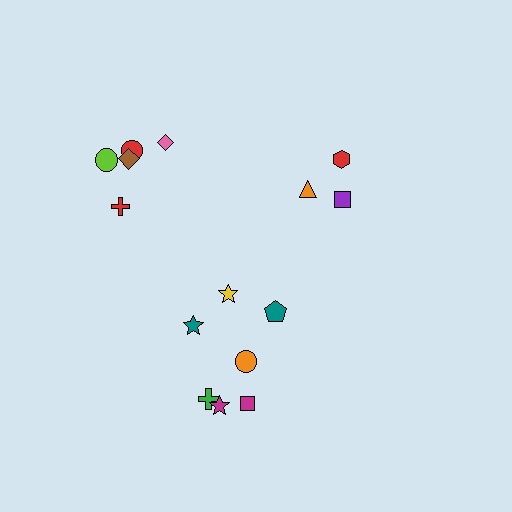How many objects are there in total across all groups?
There are 15 objects.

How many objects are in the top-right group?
There are 3 objects.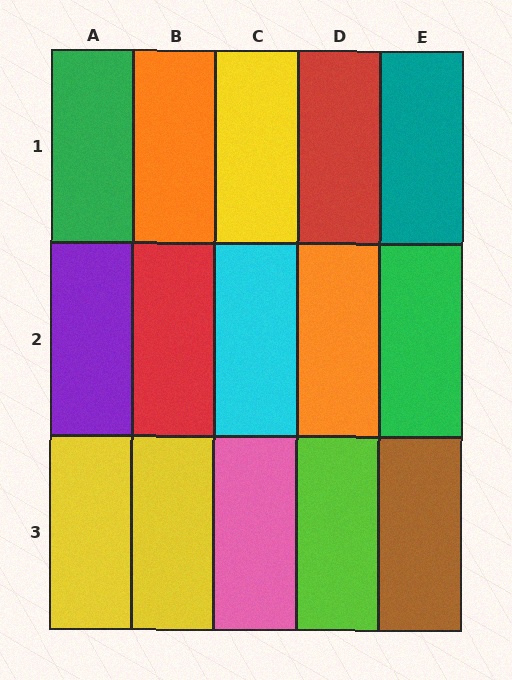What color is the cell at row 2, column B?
Red.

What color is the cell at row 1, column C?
Yellow.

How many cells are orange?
2 cells are orange.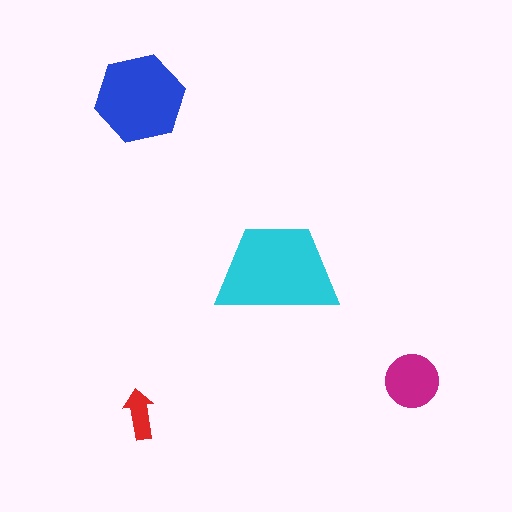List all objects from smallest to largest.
The red arrow, the magenta circle, the blue hexagon, the cyan trapezoid.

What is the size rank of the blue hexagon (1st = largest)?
2nd.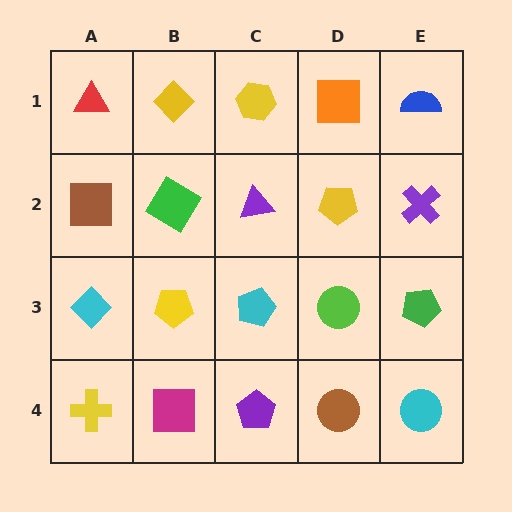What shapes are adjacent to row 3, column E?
A purple cross (row 2, column E), a cyan circle (row 4, column E), a lime circle (row 3, column D).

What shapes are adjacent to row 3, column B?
A green diamond (row 2, column B), a magenta square (row 4, column B), a cyan diamond (row 3, column A), a cyan pentagon (row 3, column C).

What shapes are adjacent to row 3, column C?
A purple triangle (row 2, column C), a purple pentagon (row 4, column C), a yellow pentagon (row 3, column B), a lime circle (row 3, column D).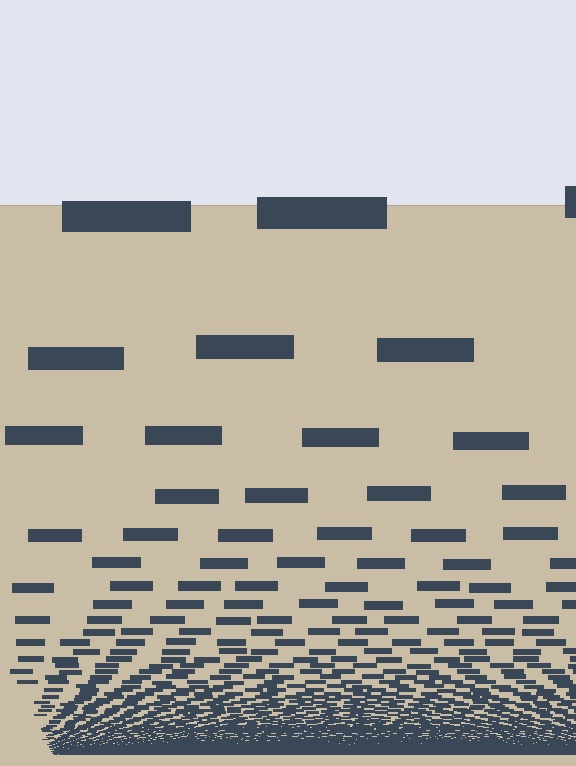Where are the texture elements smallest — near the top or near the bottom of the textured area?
Near the bottom.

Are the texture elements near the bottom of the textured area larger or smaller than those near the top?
Smaller. The gradient is inverted — elements near the bottom are smaller and denser.